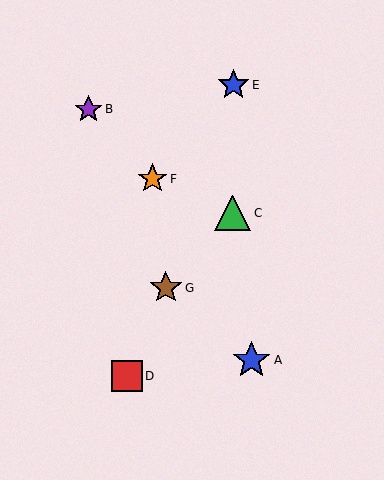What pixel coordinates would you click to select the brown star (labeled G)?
Click at (166, 288) to select the brown star G.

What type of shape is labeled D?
Shape D is a red square.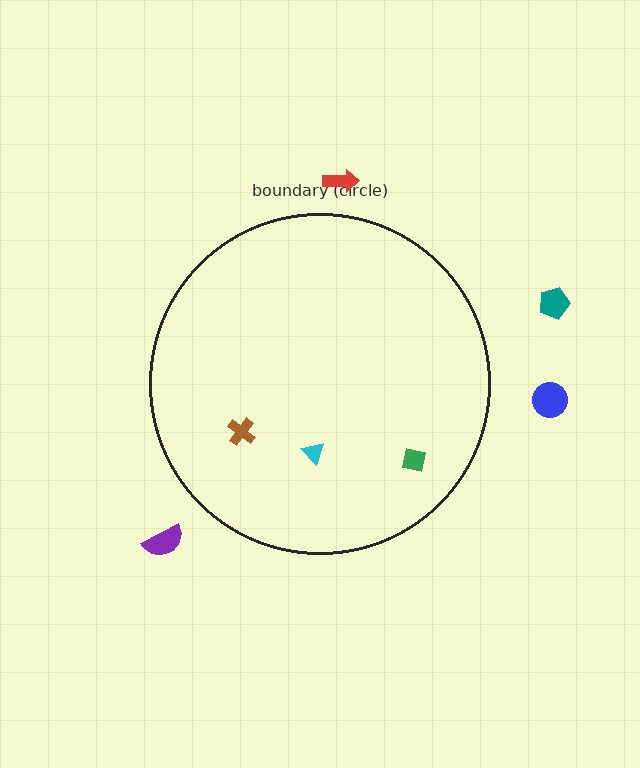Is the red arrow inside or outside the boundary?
Outside.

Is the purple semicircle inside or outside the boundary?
Outside.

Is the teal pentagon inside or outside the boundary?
Outside.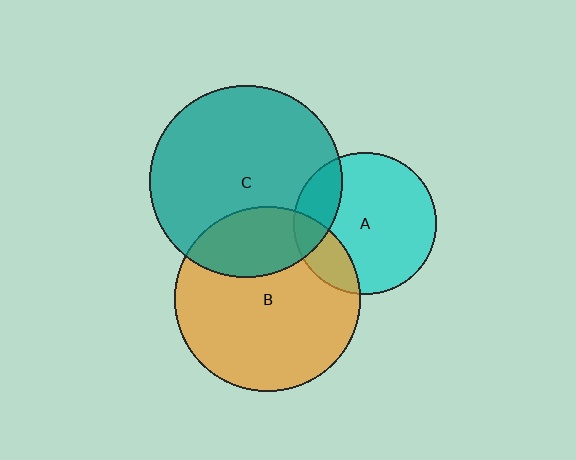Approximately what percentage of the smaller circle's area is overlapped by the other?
Approximately 20%.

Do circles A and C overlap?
Yes.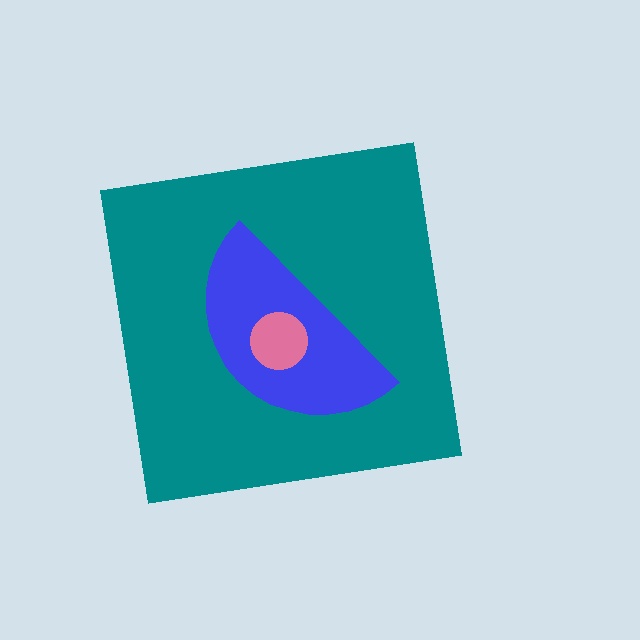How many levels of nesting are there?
3.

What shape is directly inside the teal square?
The blue semicircle.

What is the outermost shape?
The teal square.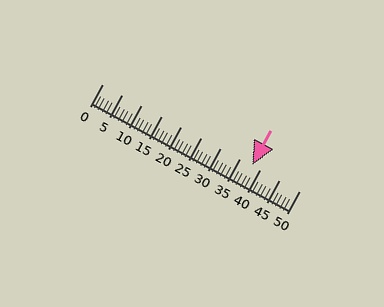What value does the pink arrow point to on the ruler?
The pink arrow points to approximately 38.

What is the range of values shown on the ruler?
The ruler shows values from 0 to 50.